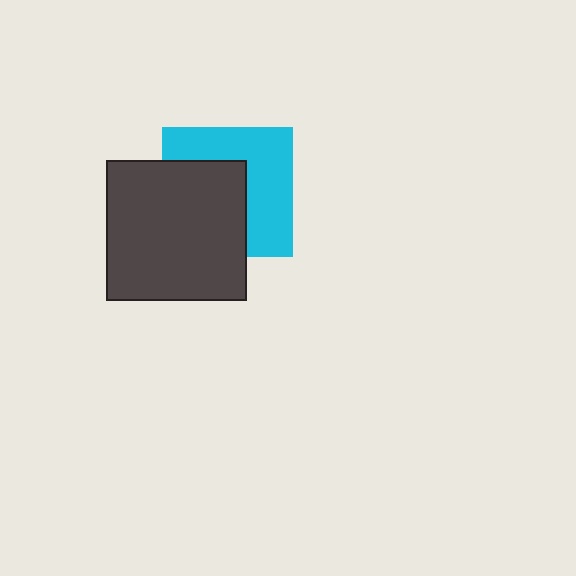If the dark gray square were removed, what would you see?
You would see the complete cyan square.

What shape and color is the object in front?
The object in front is a dark gray square.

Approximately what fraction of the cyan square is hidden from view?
Roughly 49% of the cyan square is hidden behind the dark gray square.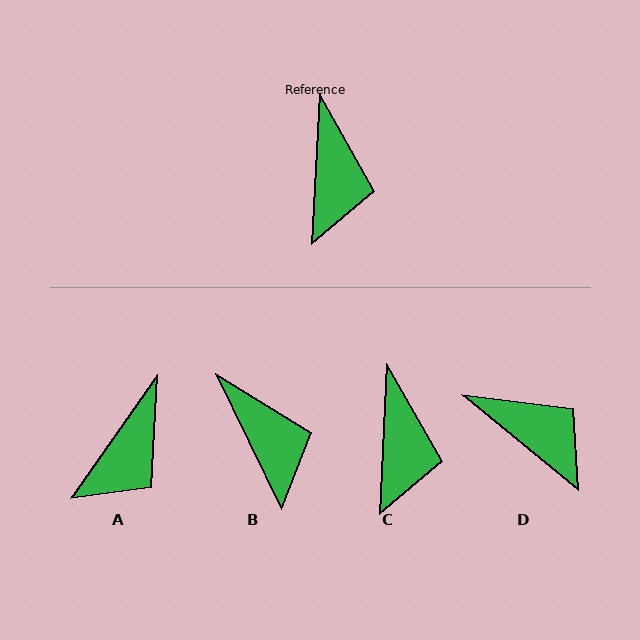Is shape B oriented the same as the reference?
No, it is off by about 29 degrees.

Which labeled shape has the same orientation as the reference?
C.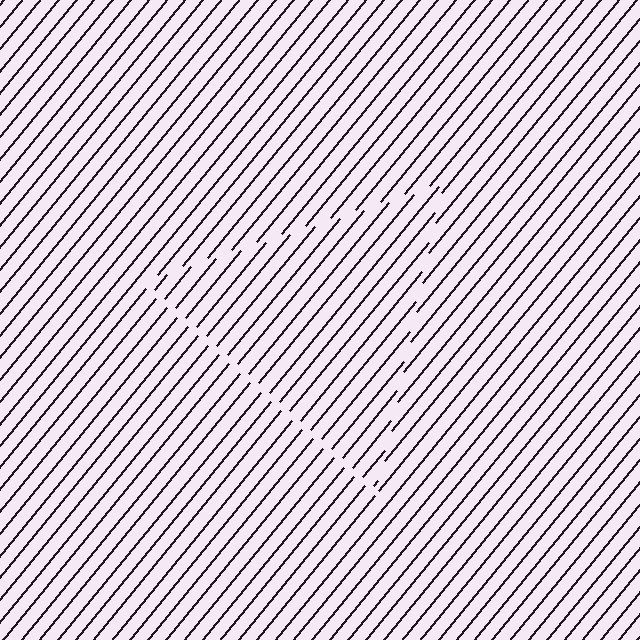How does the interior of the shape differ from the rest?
The interior of the shape contains the same grating, shifted by half a period — the contour is defined by the phase discontinuity where line-ends from the inner and outer gratings abut.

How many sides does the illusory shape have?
3 sides — the line-ends trace a triangle.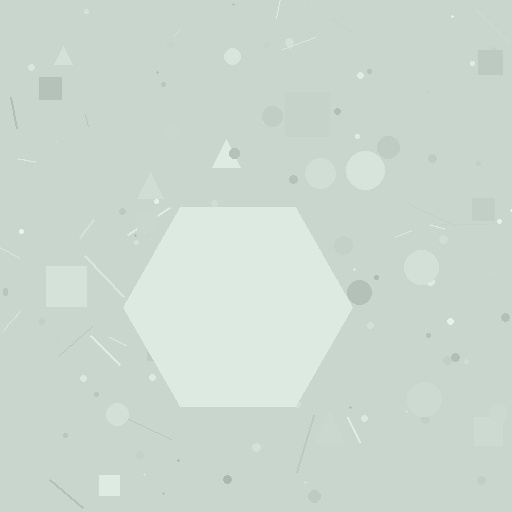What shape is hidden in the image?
A hexagon is hidden in the image.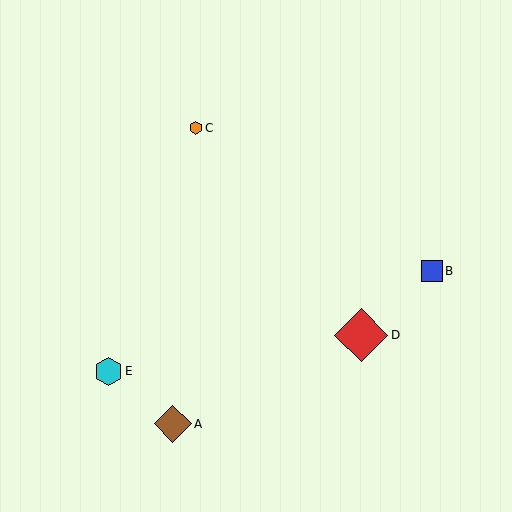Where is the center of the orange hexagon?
The center of the orange hexagon is at (196, 128).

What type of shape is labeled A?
Shape A is a brown diamond.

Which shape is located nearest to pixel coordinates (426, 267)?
The blue square (labeled B) at (432, 271) is nearest to that location.